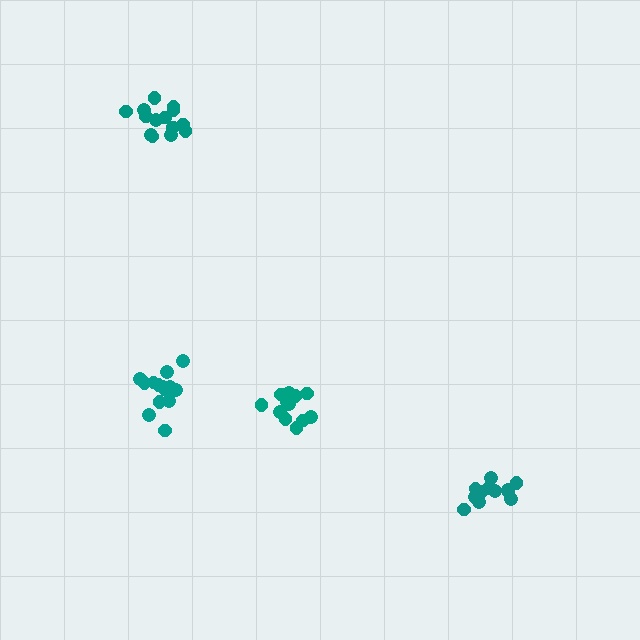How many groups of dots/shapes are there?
There are 4 groups.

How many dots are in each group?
Group 1: 12 dots, Group 2: 14 dots, Group 3: 14 dots, Group 4: 14 dots (54 total).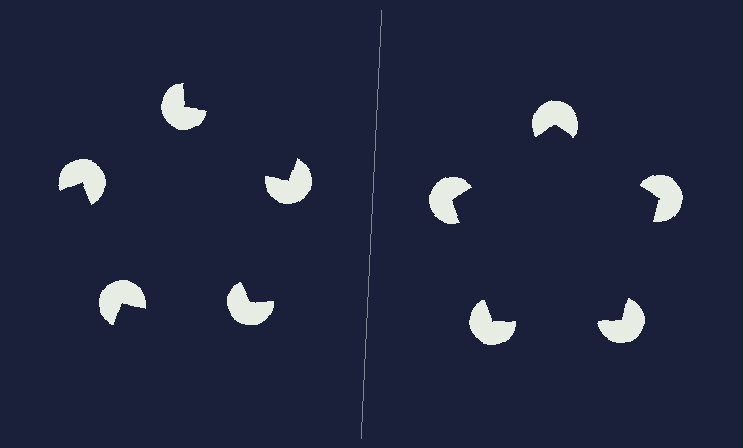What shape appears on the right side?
An illusory pentagon.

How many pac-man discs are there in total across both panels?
10 — 5 on each side.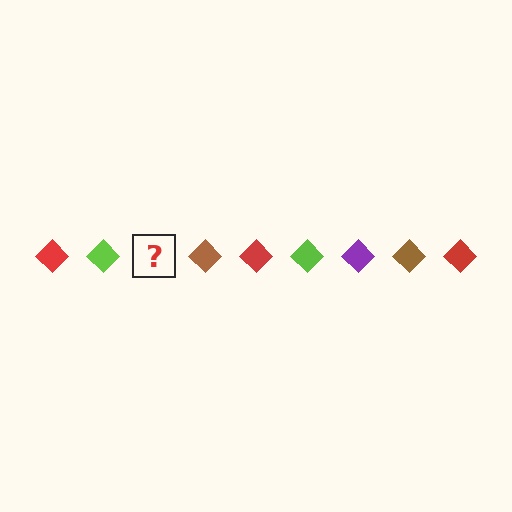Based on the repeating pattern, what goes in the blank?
The blank should be a purple diamond.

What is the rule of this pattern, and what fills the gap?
The rule is that the pattern cycles through red, lime, purple, brown diamonds. The gap should be filled with a purple diamond.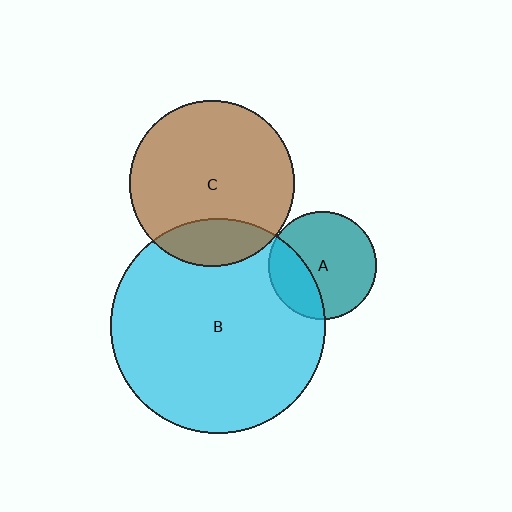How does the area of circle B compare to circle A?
Approximately 4.0 times.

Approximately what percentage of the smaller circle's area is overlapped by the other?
Approximately 20%.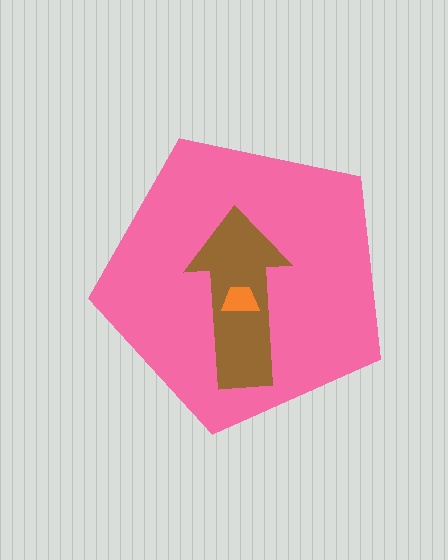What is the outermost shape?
The pink pentagon.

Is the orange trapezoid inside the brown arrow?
Yes.